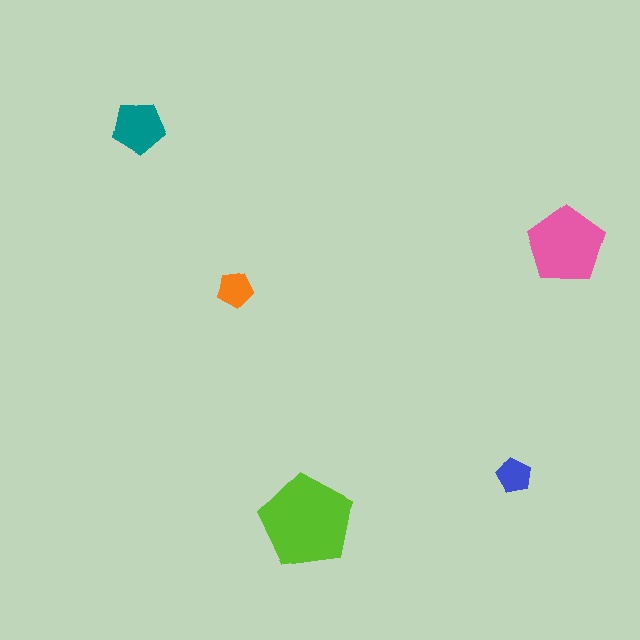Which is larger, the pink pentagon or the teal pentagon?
The pink one.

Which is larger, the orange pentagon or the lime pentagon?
The lime one.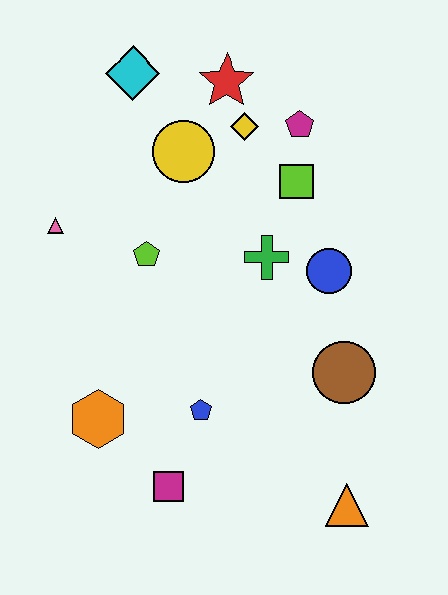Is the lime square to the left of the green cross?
No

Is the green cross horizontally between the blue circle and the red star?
Yes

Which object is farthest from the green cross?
The orange triangle is farthest from the green cross.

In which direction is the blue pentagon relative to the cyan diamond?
The blue pentagon is below the cyan diamond.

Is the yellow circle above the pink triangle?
Yes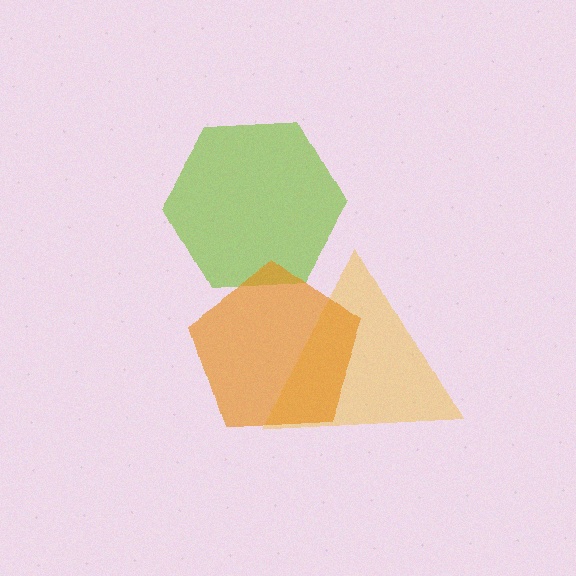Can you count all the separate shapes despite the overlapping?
Yes, there are 3 separate shapes.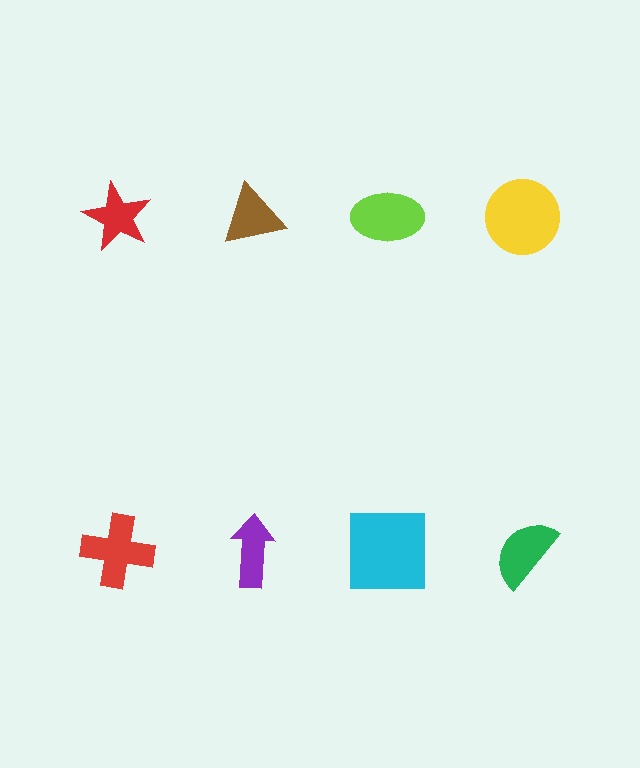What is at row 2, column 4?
A green semicircle.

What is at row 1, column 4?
A yellow circle.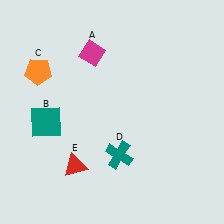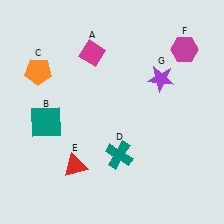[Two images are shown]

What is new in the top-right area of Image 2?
A purple star (G) was added in the top-right area of Image 2.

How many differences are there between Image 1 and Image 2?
There are 2 differences between the two images.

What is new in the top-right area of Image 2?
A magenta hexagon (F) was added in the top-right area of Image 2.